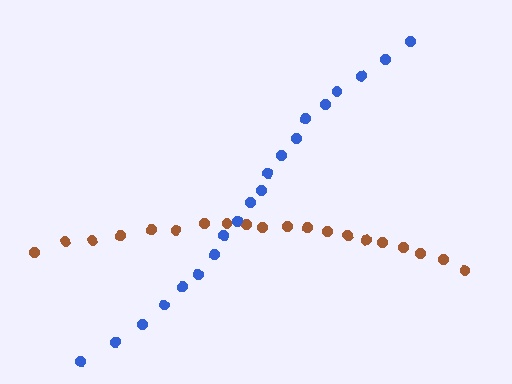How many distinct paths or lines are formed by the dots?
There are 2 distinct paths.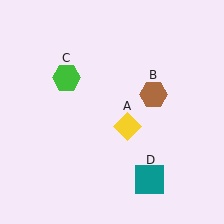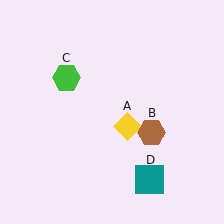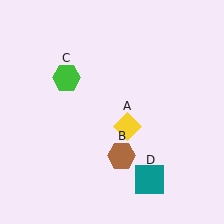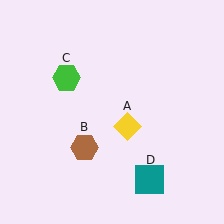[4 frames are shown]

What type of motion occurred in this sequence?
The brown hexagon (object B) rotated clockwise around the center of the scene.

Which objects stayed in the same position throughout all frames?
Yellow diamond (object A) and green hexagon (object C) and teal square (object D) remained stationary.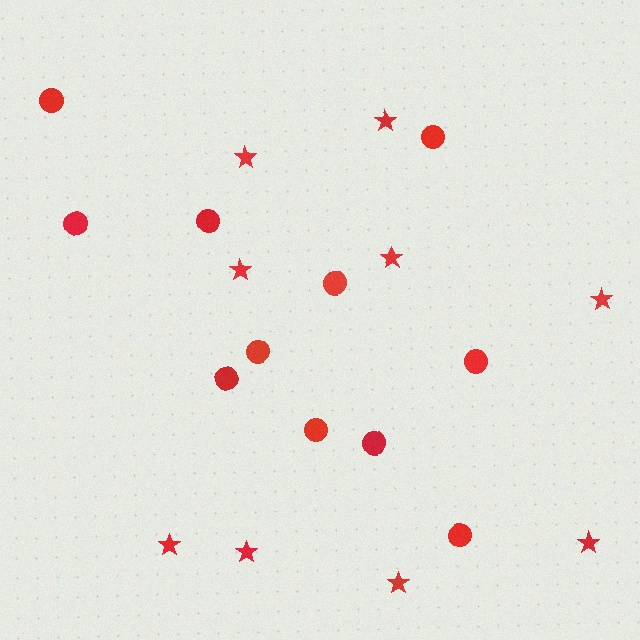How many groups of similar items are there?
There are 2 groups: one group of circles (11) and one group of stars (9).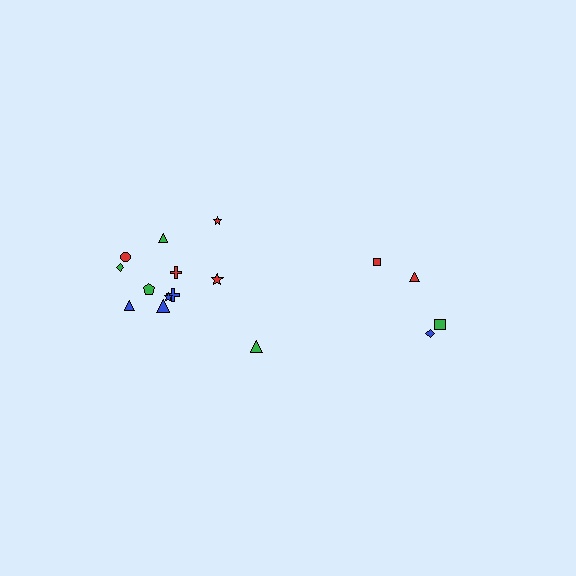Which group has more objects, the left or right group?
The left group.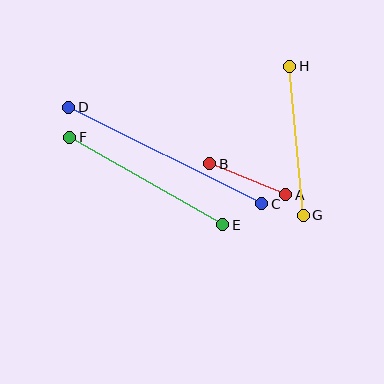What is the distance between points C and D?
The distance is approximately 216 pixels.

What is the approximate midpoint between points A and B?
The midpoint is at approximately (248, 179) pixels.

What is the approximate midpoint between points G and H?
The midpoint is at approximately (296, 141) pixels.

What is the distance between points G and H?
The distance is approximately 150 pixels.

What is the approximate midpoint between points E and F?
The midpoint is at approximately (146, 181) pixels.